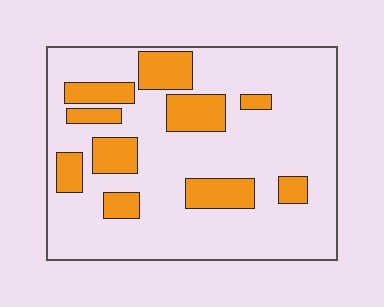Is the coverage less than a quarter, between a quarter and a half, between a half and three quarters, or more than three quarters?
Less than a quarter.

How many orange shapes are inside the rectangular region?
10.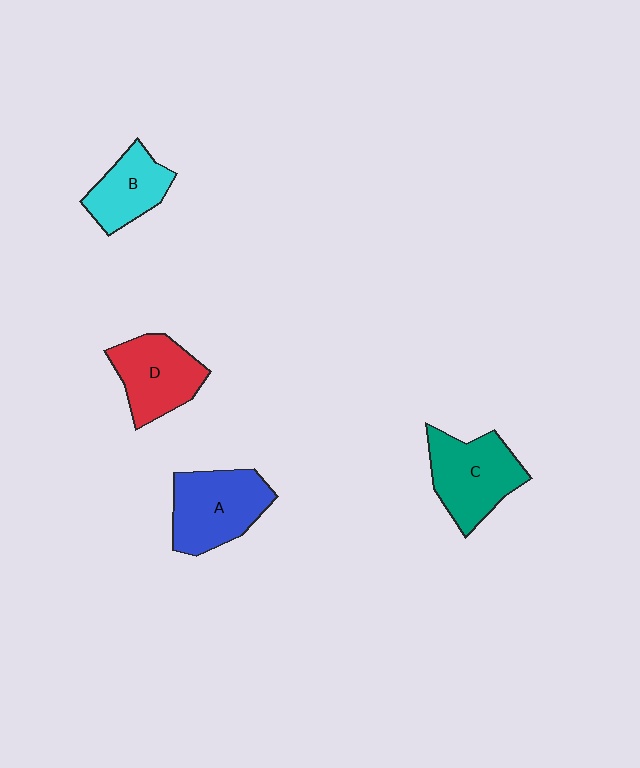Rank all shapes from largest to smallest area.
From largest to smallest: A (blue), C (teal), D (red), B (cyan).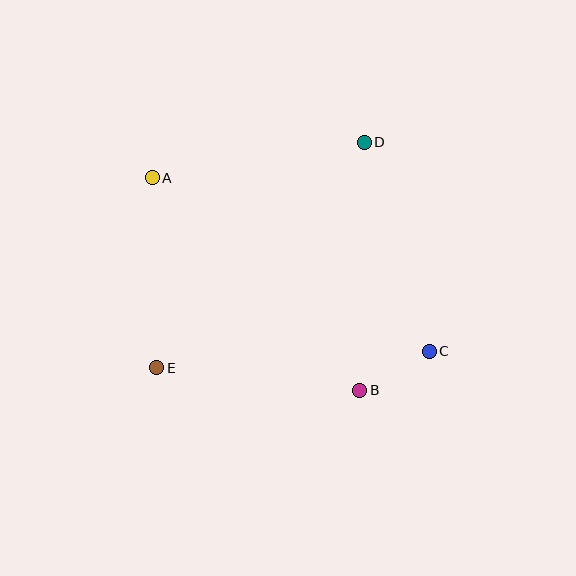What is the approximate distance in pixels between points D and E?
The distance between D and E is approximately 307 pixels.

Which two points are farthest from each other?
Points A and C are farthest from each other.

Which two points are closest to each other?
Points B and C are closest to each other.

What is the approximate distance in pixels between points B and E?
The distance between B and E is approximately 204 pixels.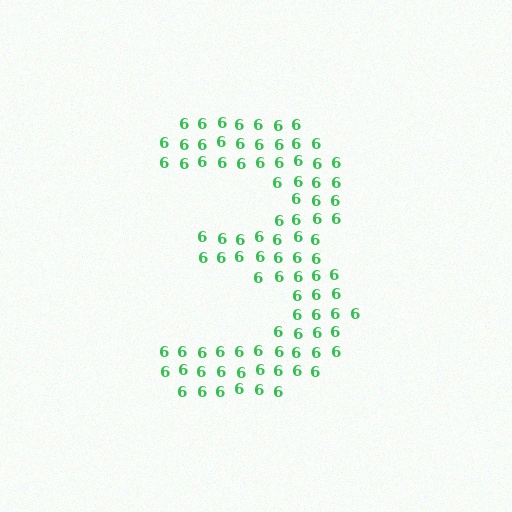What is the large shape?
The large shape is the digit 3.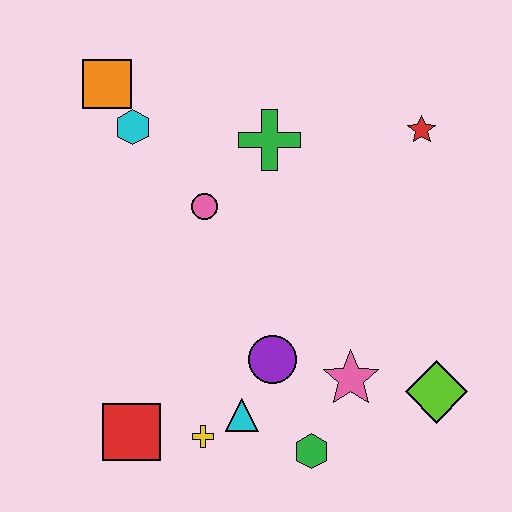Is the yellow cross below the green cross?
Yes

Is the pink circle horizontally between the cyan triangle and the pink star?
No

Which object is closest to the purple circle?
The cyan triangle is closest to the purple circle.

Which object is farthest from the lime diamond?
The orange square is farthest from the lime diamond.